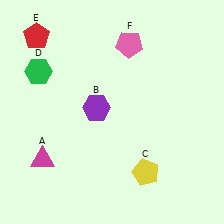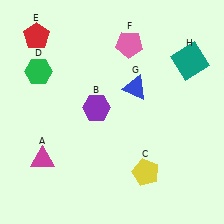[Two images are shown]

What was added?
A blue triangle (G), a teal square (H) were added in Image 2.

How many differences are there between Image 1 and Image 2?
There are 2 differences between the two images.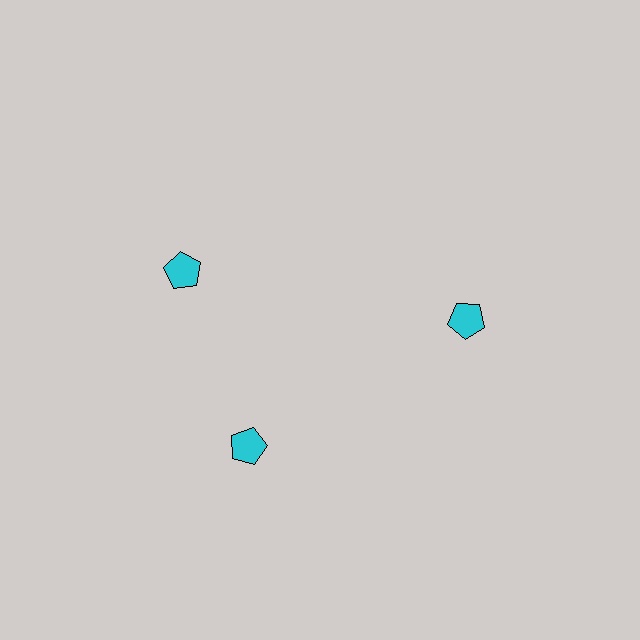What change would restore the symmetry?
The symmetry would be restored by rotating it back into even spacing with its neighbors so that all 3 pentagons sit at equal angles and equal distance from the center.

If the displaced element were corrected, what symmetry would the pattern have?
It would have 3-fold rotational symmetry — the pattern would map onto itself every 120 degrees.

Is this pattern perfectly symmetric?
No. The 3 cyan pentagons are arranged in a ring, but one element near the 11 o'clock position is rotated out of alignment along the ring, breaking the 3-fold rotational symmetry.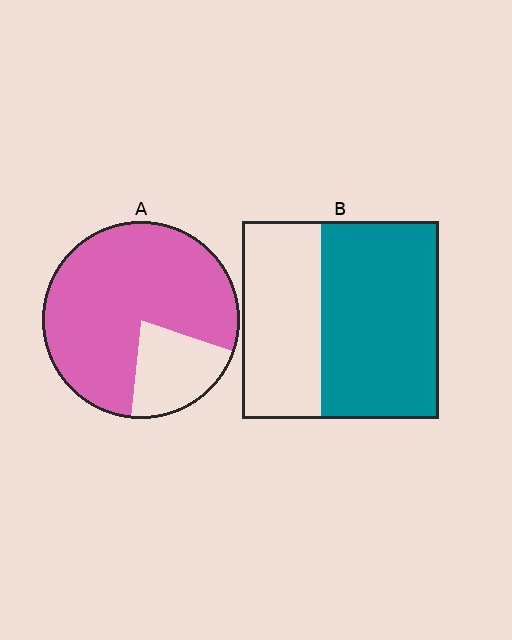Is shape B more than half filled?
Yes.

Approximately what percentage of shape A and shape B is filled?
A is approximately 80% and B is approximately 60%.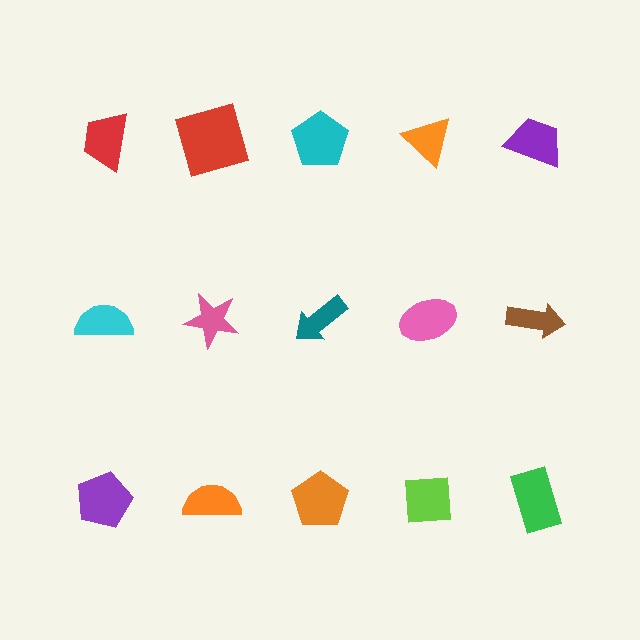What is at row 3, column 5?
A green rectangle.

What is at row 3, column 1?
A purple pentagon.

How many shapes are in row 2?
5 shapes.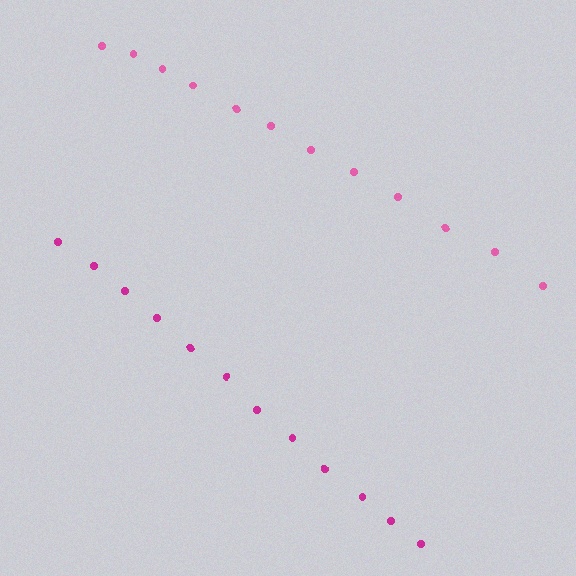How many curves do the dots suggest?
There are 2 distinct paths.